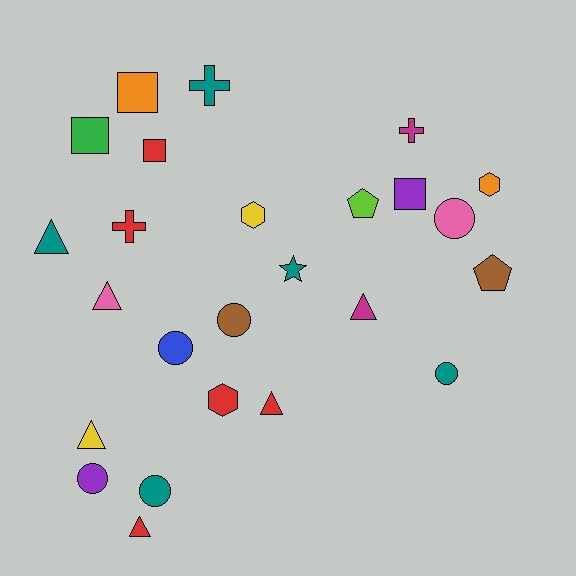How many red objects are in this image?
There are 5 red objects.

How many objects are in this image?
There are 25 objects.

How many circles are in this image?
There are 6 circles.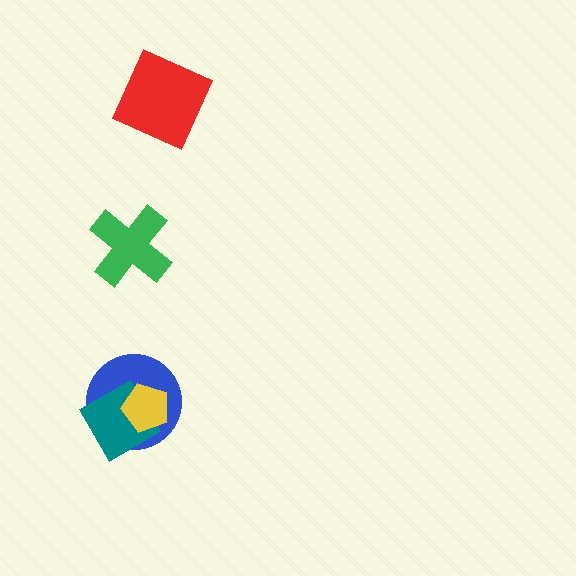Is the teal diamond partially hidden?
Yes, it is partially covered by another shape.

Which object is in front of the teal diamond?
The yellow pentagon is in front of the teal diamond.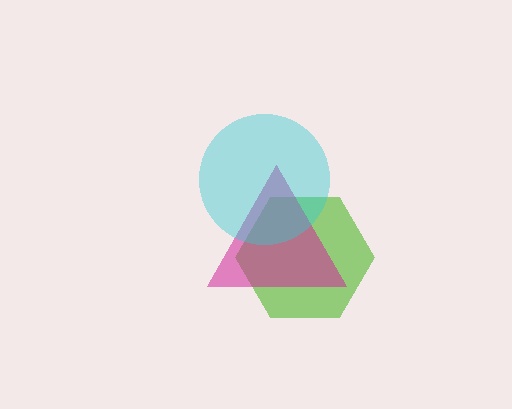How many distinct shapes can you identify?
There are 3 distinct shapes: a lime hexagon, a magenta triangle, a cyan circle.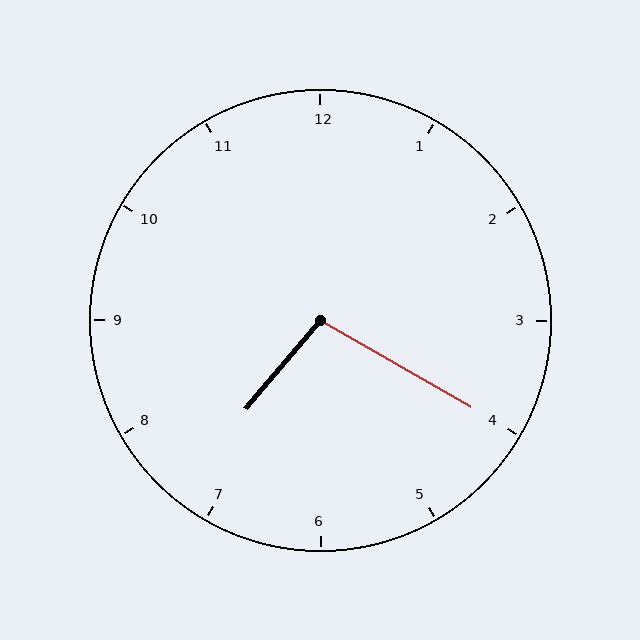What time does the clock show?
7:20.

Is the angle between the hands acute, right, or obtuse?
It is obtuse.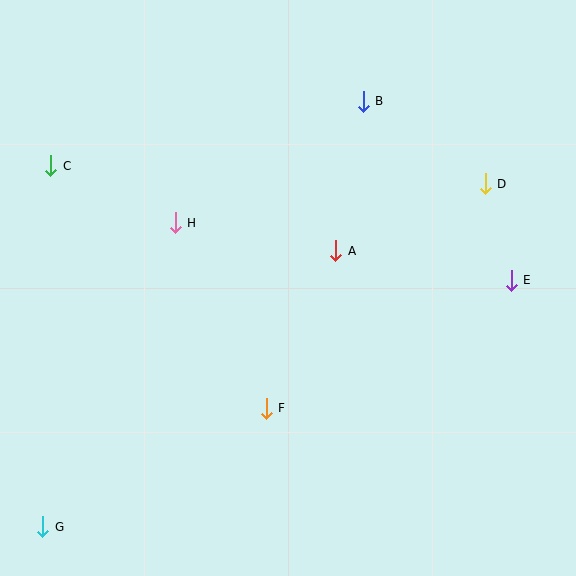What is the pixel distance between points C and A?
The distance between C and A is 298 pixels.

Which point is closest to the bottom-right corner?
Point E is closest to the bottom-right corner.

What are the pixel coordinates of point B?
Point B is at (363, 101).